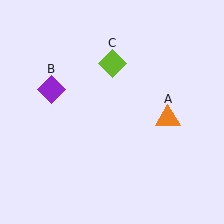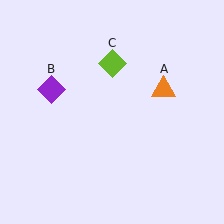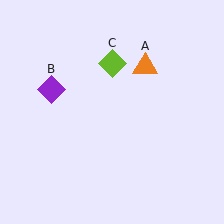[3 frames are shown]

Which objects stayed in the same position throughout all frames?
Purple diamond (object B) and lime diamond (object C) remained stationary.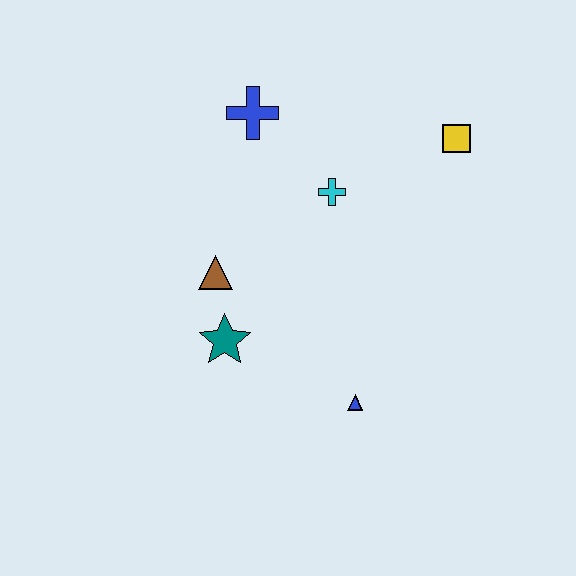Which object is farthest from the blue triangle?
The blue cross is farthest from the blue triangle.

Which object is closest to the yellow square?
The cyan cross is closest to the yellow square.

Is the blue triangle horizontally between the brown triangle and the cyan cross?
No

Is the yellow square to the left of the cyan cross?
No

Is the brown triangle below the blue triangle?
No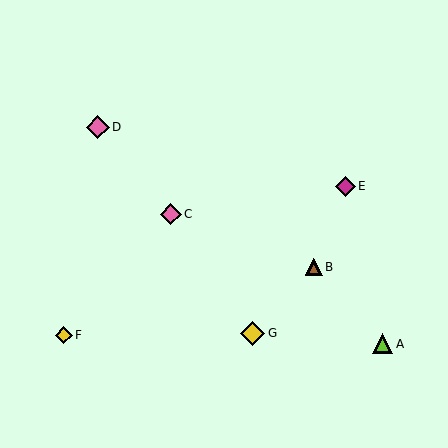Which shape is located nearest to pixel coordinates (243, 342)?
The yellow diamond (labeled G) at (253, 333) is nearest to that location.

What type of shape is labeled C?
Shape C is a pink diamond.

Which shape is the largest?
The yellow diamond (labeled G) is the largest.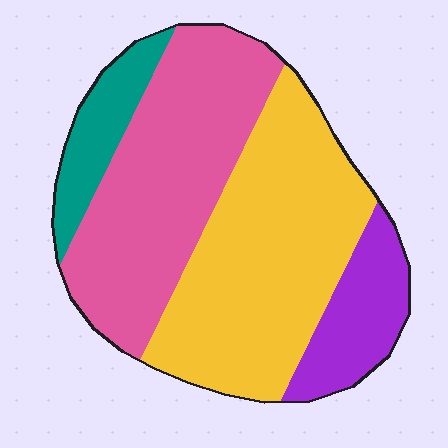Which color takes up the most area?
Yellow, at roughly 40%.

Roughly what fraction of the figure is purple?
Purple takes up about one eighth (1/8) of the figure.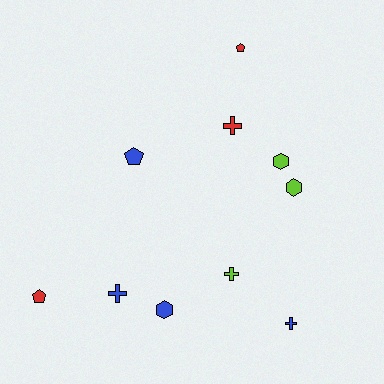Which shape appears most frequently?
Cross, with 4 objects.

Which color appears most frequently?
Blue, with 4 objects.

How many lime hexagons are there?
There are 2 lime hexagons.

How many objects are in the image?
There are 10 objects.